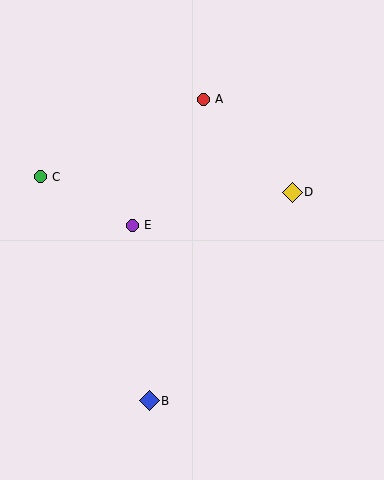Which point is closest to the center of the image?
Point E at (132, 225) is closest to the center.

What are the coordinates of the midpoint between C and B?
The midpoint between C and B is at (95, 289).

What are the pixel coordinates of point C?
Point C is at (40, 177).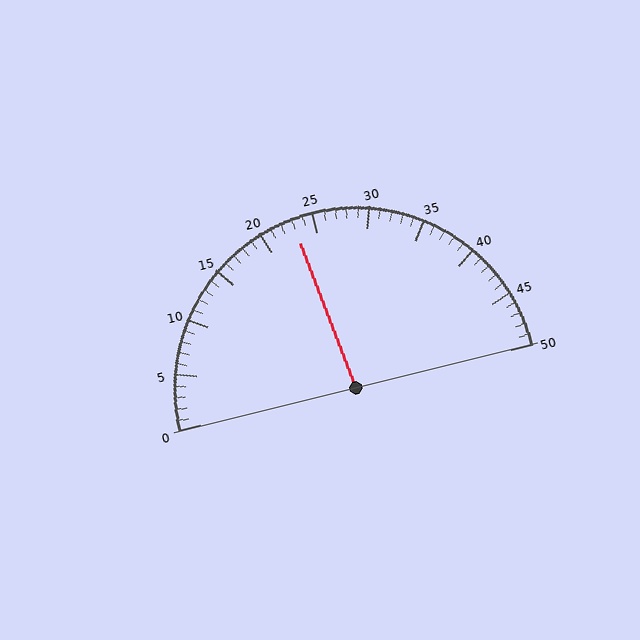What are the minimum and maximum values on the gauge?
The gauge ranges from 0 to 50.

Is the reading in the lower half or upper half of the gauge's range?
The reading is in the lower half of the range (0 to 50).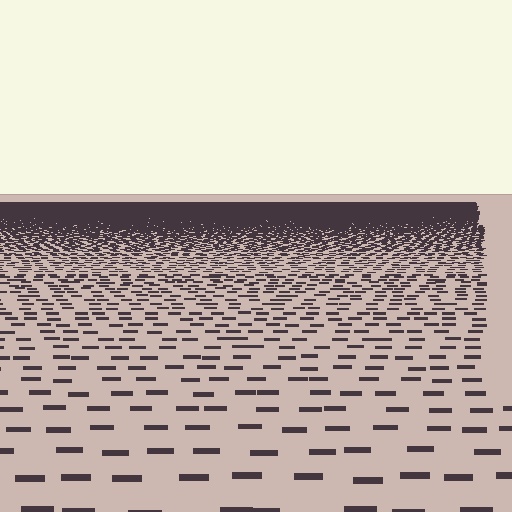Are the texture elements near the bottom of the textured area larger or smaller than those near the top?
Larger. Near the bottom, elements are closer to the viewer and appear at a bigger on-screen size.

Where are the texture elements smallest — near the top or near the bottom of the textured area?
Near the top.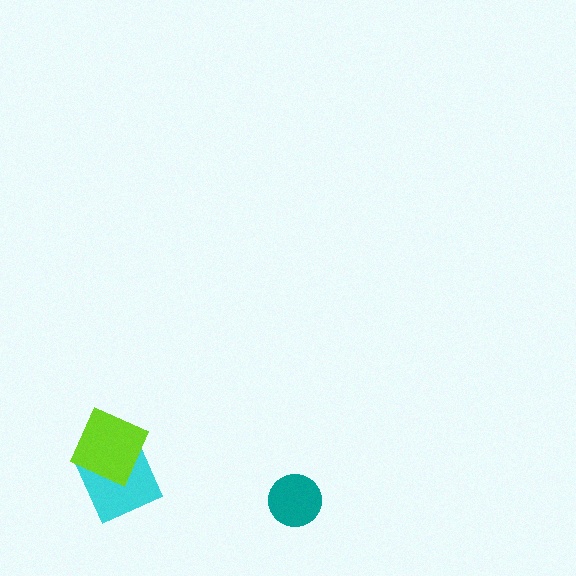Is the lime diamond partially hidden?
No, no other shape covers it.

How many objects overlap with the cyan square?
1 object overlaps with the cyan square.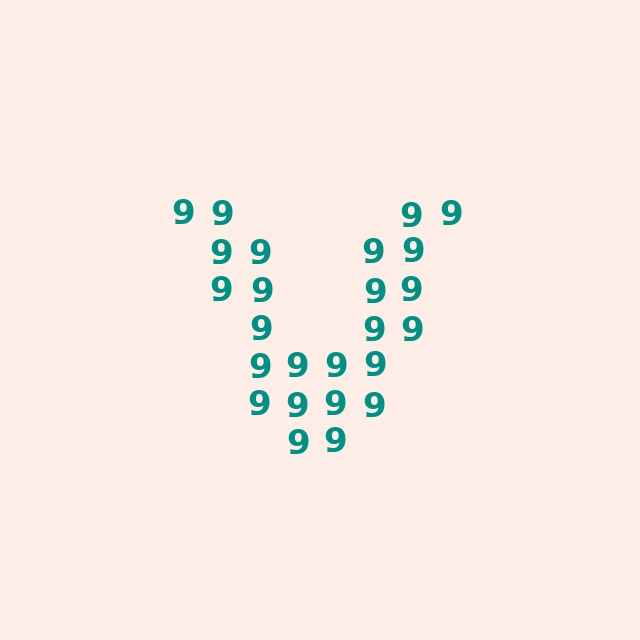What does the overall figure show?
The overall figure shows the letter V.